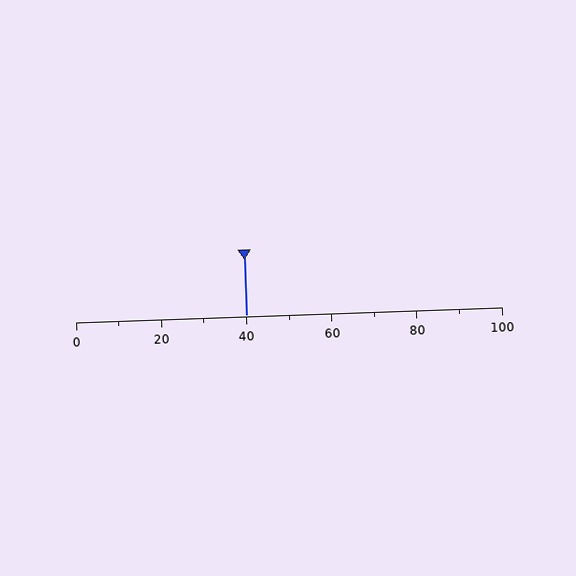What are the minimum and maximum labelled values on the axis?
The axis runs from 0 to 100.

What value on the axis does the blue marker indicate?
The marker indicates approximately 40.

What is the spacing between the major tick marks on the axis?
The major ticks are spaced 20 apart.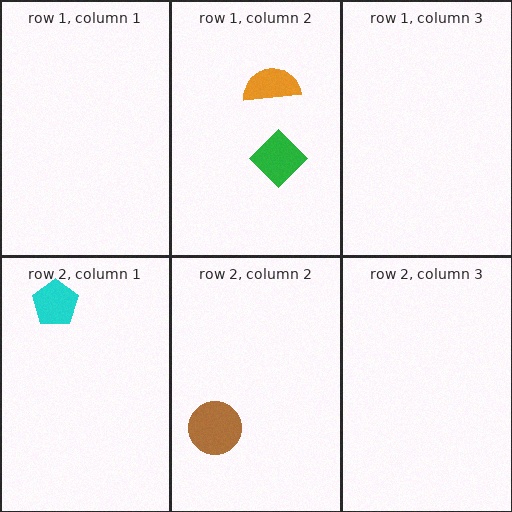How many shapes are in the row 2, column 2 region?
1.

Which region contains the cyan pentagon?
The row 2, column 1 region.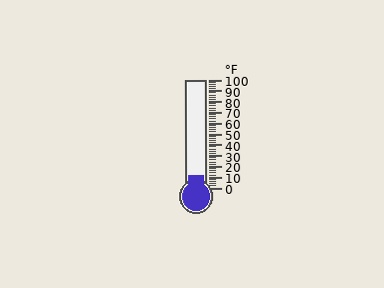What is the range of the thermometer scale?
The thermometer scale ranges from 0°F to 100°F.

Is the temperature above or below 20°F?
The temperature is below 20°F.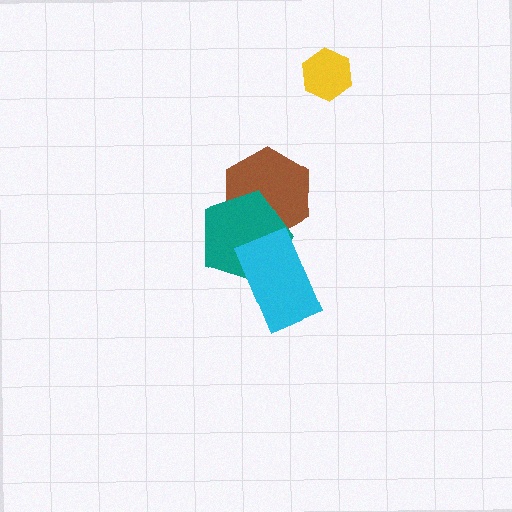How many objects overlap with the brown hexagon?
1 object overlaps with the brown hexagon.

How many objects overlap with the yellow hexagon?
0 objects overlap with the yellow hexagon.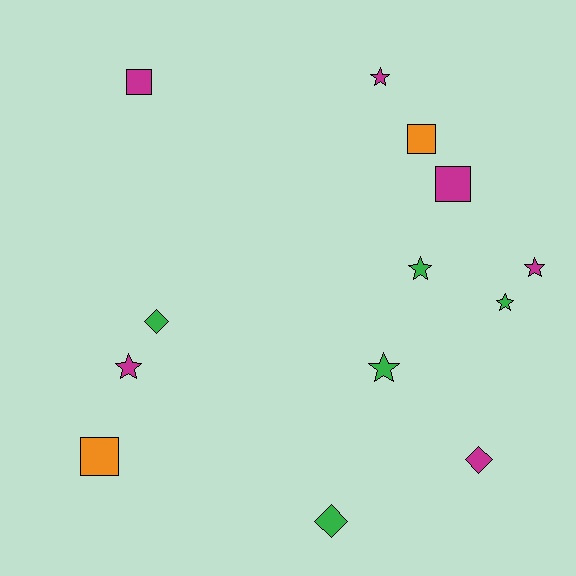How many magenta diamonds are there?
There is 1 magenta diamond.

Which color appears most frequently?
Magenta, with 6 objects.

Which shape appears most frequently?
Star, with 6 objects.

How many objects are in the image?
There are 13 objects.